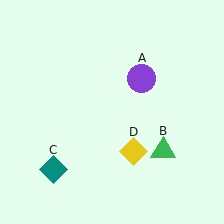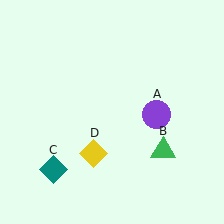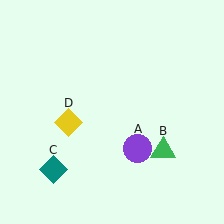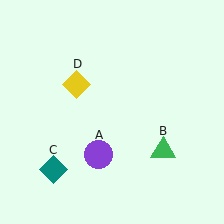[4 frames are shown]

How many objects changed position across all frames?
2 objects changed position: purple circle (object A), yellow diamond (object D).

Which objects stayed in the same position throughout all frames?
Green triangle (object B) and teal diamond (object C) remained stationary.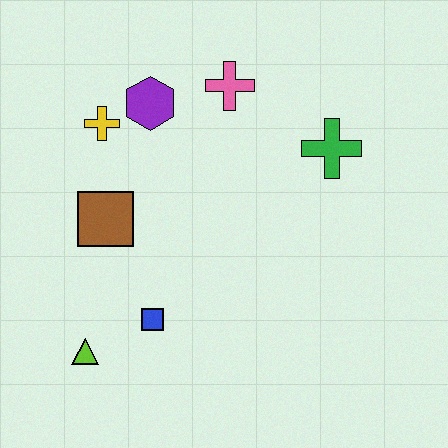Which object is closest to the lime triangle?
The blue square is closest to the lime triangle.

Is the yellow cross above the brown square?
Yes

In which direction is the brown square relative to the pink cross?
The brown square is below the pink cross.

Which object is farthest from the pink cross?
The lime triangle is farthest from the pink cross.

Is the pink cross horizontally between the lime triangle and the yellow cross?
No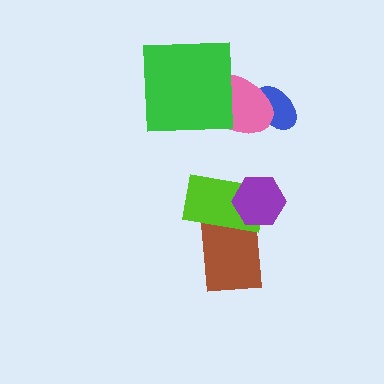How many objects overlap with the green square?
1 object overlaps with the green square.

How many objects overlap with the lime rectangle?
2 objects overlap with the lime rectangle.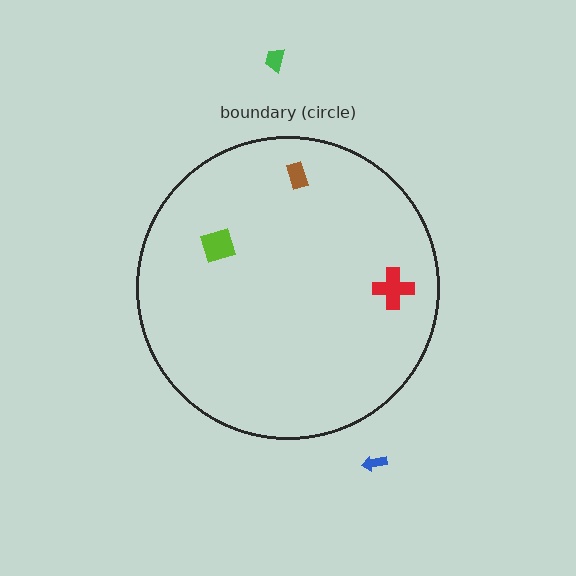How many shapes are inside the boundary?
3 inside, 2 outside.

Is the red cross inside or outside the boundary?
Inside.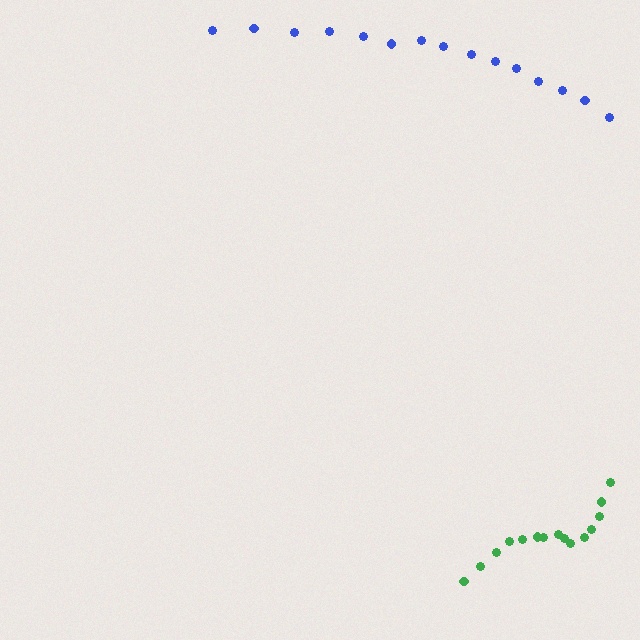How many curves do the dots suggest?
There are 2 distinct paths.